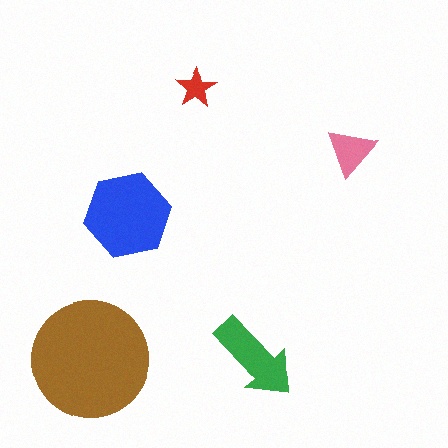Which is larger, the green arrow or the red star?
The green arrow.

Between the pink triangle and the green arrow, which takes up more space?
The green arrow.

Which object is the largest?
The brown circle.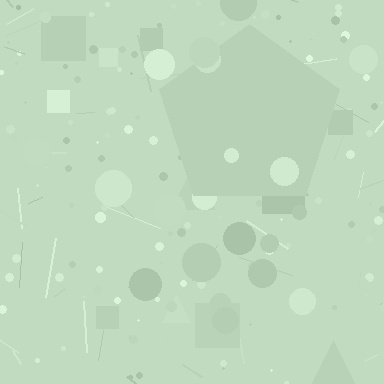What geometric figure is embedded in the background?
A pentagon is embedded in the background.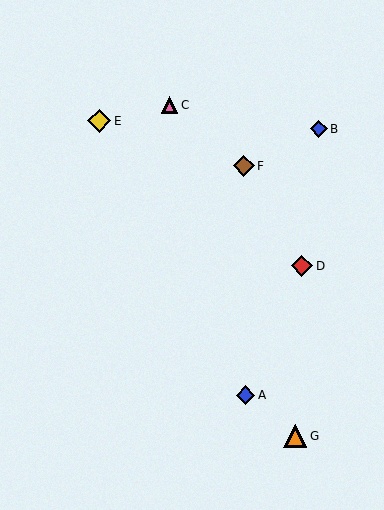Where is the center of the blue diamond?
The center of the blue diamond is at (319, 129).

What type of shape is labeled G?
Shape G is an orange triangle.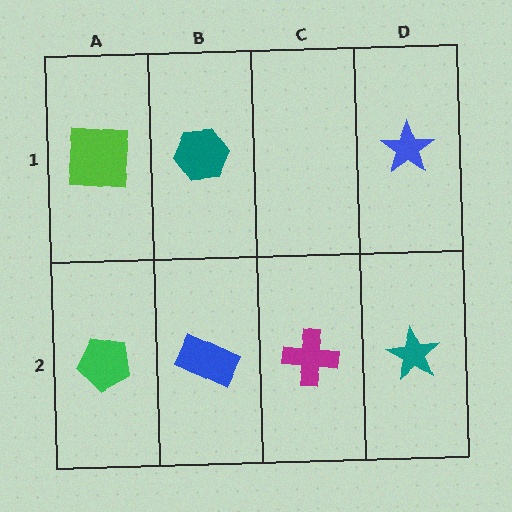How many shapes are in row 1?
3 shapes.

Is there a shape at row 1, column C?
No, that cell is empty.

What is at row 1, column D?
A blue star.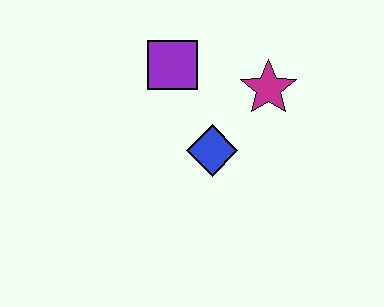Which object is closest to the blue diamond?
The magenta star is closest to the blue diamond.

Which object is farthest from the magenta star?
The purple square is farthest from the magenta star.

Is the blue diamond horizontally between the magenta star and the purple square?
Yes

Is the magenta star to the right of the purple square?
Yes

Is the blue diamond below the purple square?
Yes